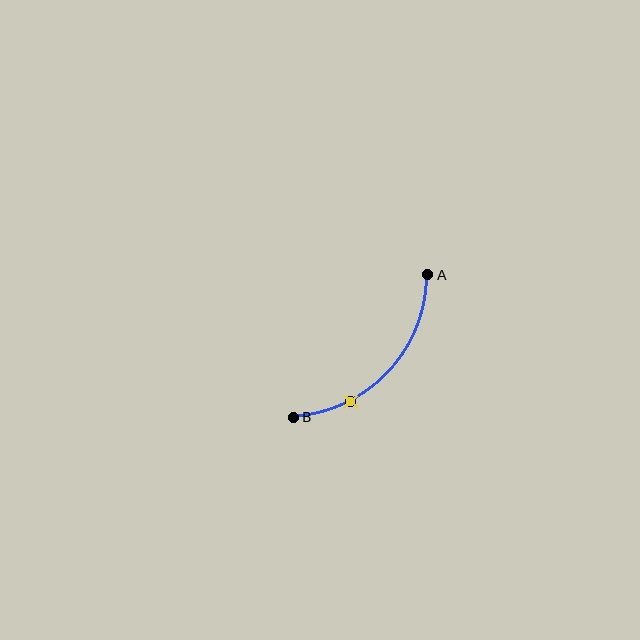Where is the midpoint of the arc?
The arc midpoint is the point on the curve farthest from the straight line joining A and B. It sits below and to the right of that line.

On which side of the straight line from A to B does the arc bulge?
The arc bulges below and to the right of the straight line connecting A and B.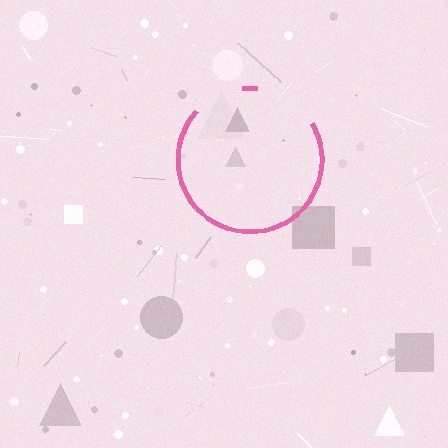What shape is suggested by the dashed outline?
The dashed outline suggests a circle.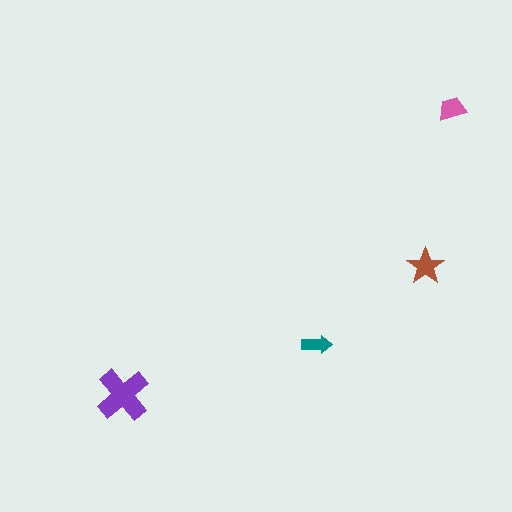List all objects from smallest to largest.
The teal arrow, the pink trapezoid, the brown star, the purple cross.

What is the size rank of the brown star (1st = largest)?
2nd.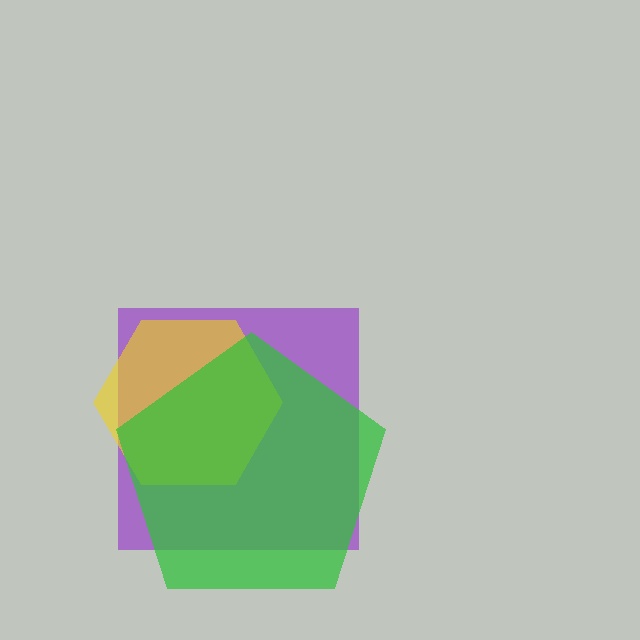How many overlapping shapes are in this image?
There are 3 overlapping shapes in the image.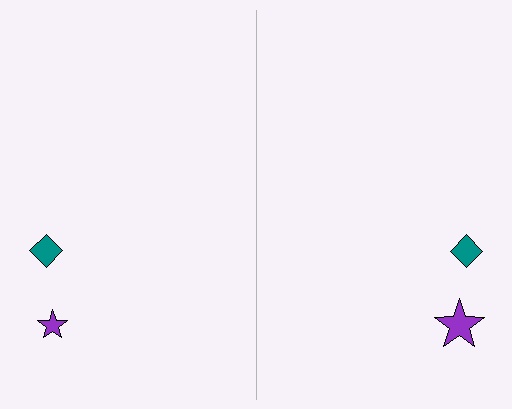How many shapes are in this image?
There are 4 shapes in this image.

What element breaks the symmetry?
The purple star on the right side has a different size than its mirror counterpart.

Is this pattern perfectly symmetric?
No, the pattern is not perfectly symmetric. The purple star on the right side has a different size than its mirror counterpart.